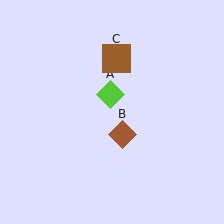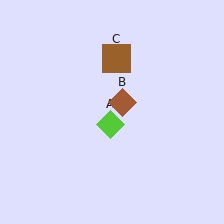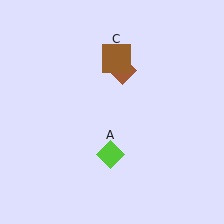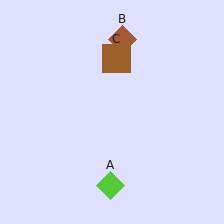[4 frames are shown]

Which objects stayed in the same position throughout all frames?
Brown square (object C) remained stationary.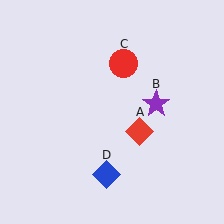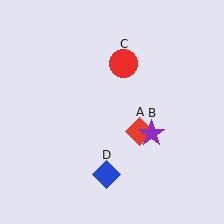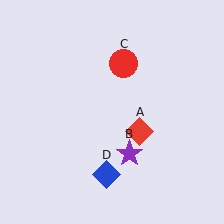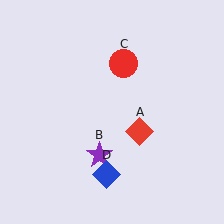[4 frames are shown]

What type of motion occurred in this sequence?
The purple star (object B) rotated clockwise around the center of the scene.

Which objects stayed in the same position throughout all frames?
Red diamond (object A) and red circle (object C) and blue diamond (object D) remained stationary.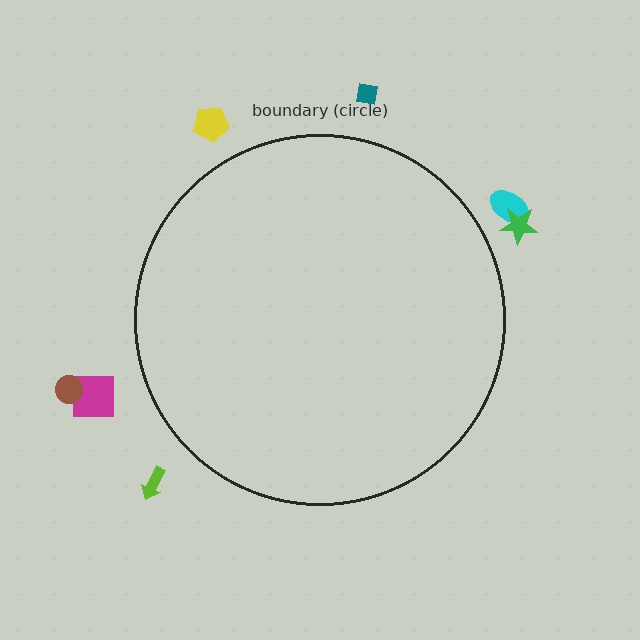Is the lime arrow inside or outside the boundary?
Outside.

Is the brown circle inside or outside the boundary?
Outside.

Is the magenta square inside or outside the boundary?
Outside.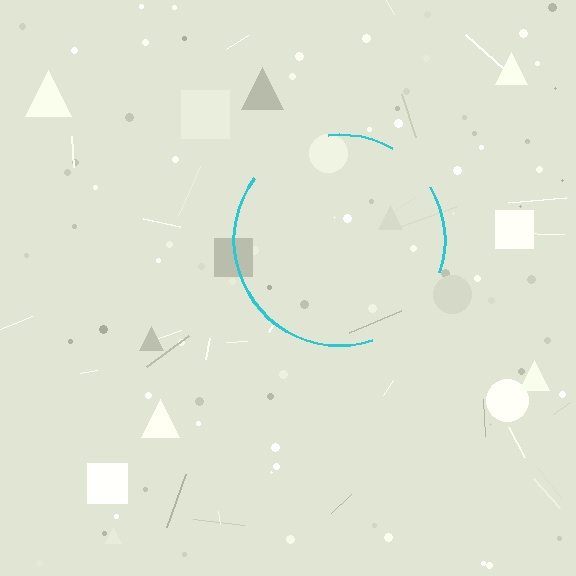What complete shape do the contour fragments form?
The contour fragments form a circle.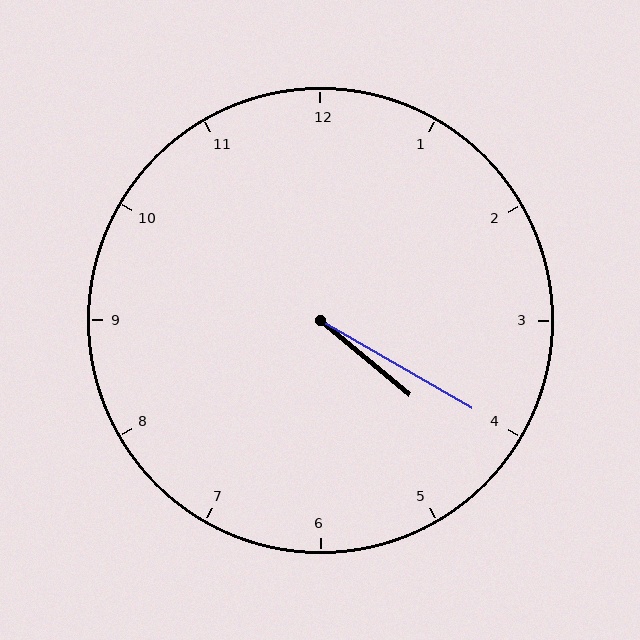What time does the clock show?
4:20.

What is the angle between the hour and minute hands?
Approximately 10 degrees.